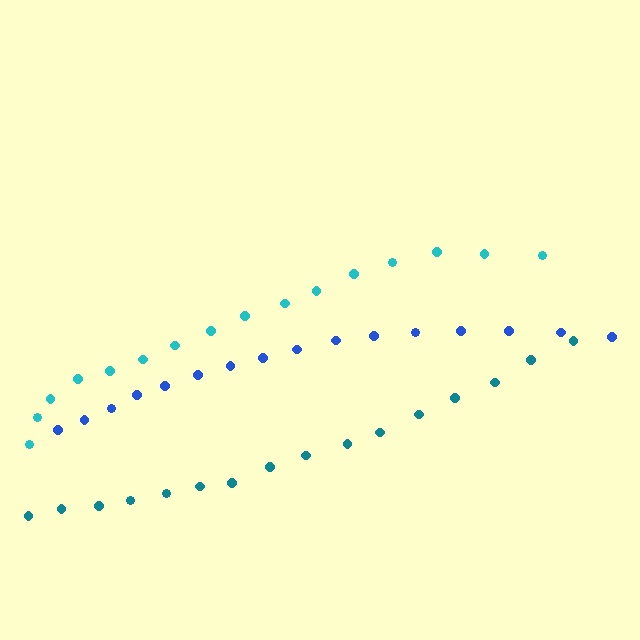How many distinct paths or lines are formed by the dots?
There are 3 distinct paths.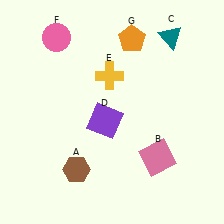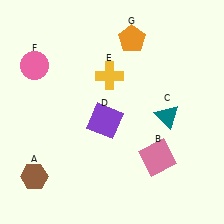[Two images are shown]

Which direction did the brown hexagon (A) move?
The brown hexagon (A) moved left.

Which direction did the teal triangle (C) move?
The teal triangle (C) moved down.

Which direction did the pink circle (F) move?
The pink circle (F) moved down.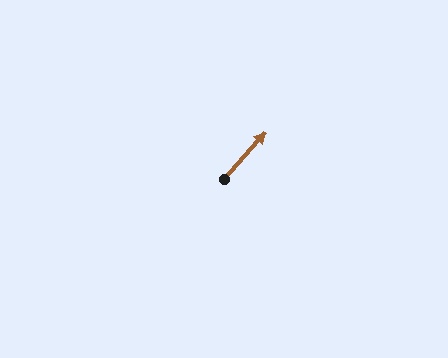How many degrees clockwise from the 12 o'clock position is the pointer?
Approximately 42 degrees.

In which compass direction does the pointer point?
Northeast.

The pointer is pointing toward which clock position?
Roughly 1 o'clock.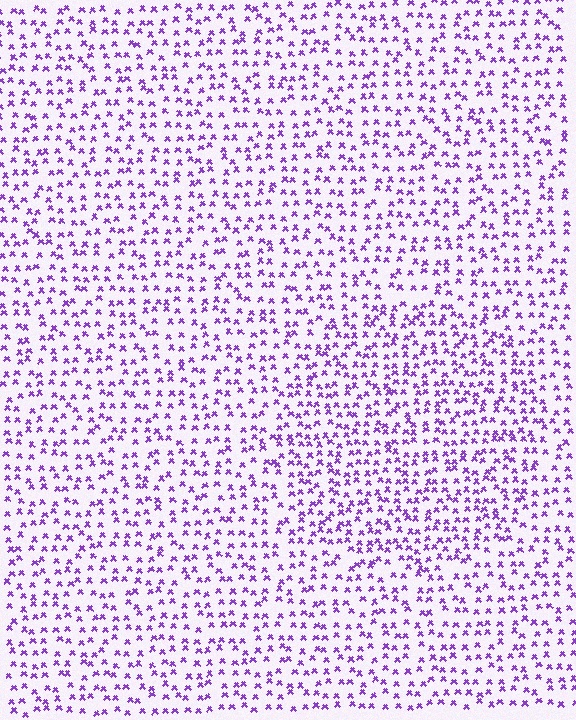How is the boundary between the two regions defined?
The boundary is defined by a change in element density (approximately 1.4x ratio). All elements are the same color, size, and shape.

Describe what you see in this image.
The image contains small purple elements arranged at two different densities. A circle-shaped region is visible where the elements are more densely packed than the surrounding area.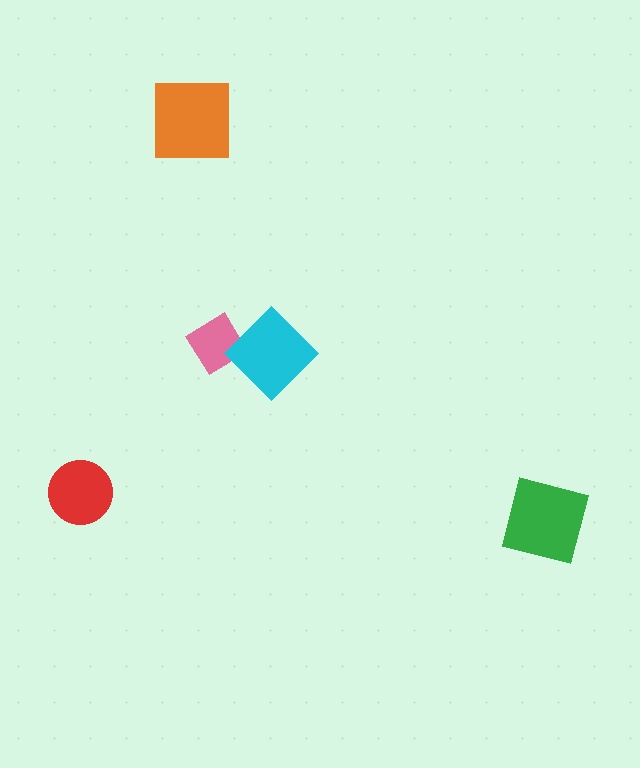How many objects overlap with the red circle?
0 objects overlap with the red circle.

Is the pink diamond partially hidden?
Yes, it is partially covered by another shape.